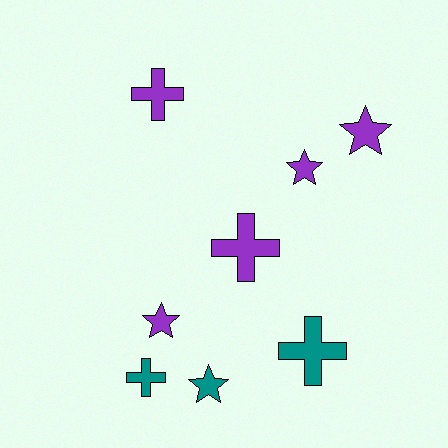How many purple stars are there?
There are 3 purple stars.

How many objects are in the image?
There are 8 objects.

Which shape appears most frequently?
Star, with 4 objects.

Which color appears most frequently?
Purple, with 5 objects.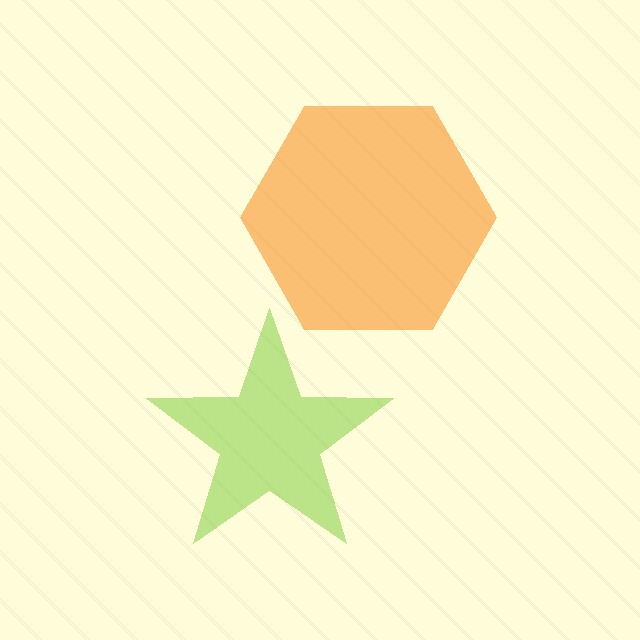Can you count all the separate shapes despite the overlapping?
Yes, there are 2 separate shapes.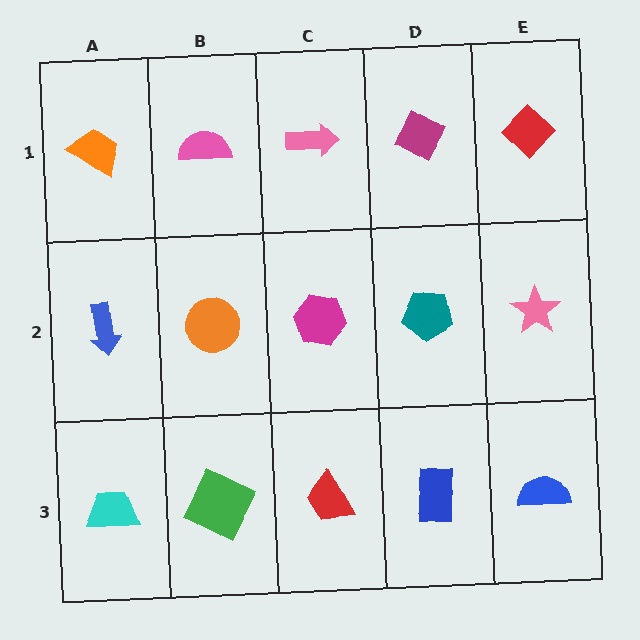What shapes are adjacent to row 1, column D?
A teal pentagon (row 2, column D), a pink arrow (row 1, column C), a red diamond (row 1, column E).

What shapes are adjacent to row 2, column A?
An orange trapezoid (row 1, column A), a cyan trapezoid (row 3, column A), an orange circle (row 2, column B).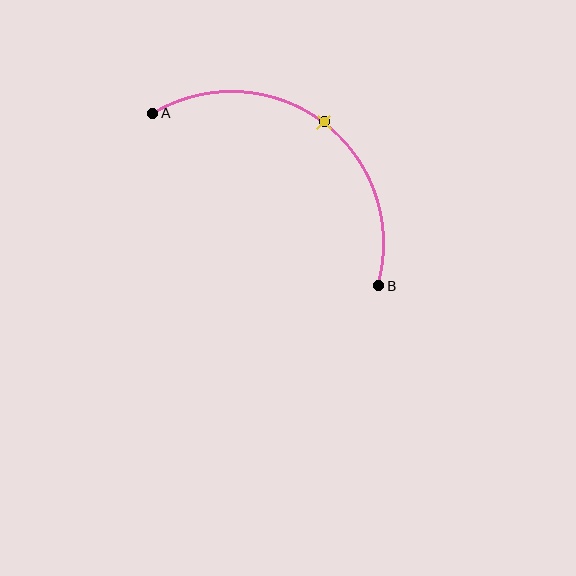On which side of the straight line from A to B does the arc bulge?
The arc bulges above and to the right of the straight line connecting A and B.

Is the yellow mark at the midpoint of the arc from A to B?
Yes. The yellow mark lies on the arc at equal arc-length from both A and B — it is the arc midpoint.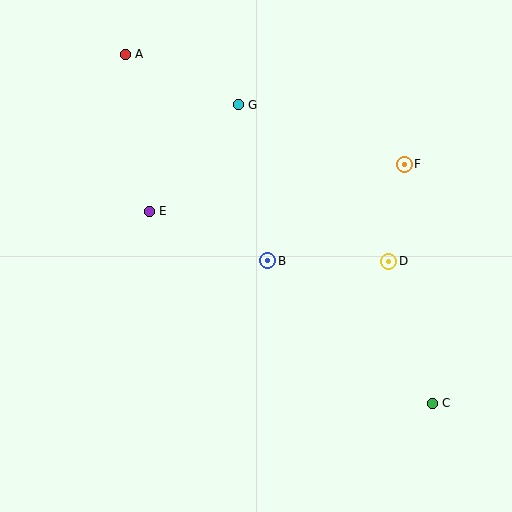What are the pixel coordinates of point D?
Point D is at (389, 261).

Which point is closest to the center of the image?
Point B at (268, 261) is closest to the center.